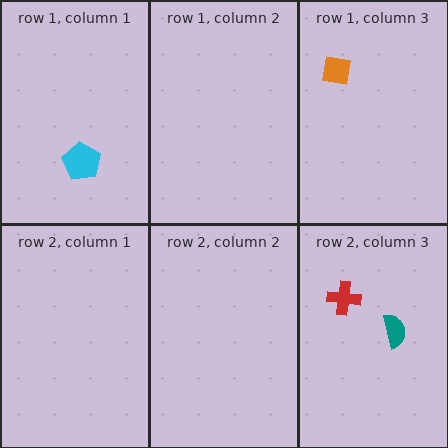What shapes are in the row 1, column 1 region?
The cyan pentagon.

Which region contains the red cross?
The row 2, column 3 region.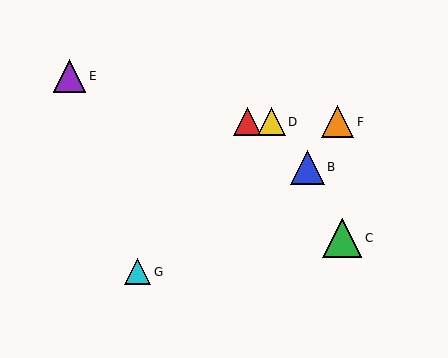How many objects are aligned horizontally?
3 objects (A, D, F) are aligned horizontally.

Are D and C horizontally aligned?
No, D is at y≈122 and C is at y≈238.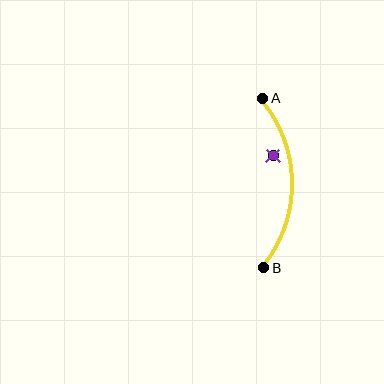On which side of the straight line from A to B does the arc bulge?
The arc bulges to the right of the straight line connecting A and B.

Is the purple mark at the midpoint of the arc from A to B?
No — the purple mark does not lie on the arc at all. It sits slightly inside the curve.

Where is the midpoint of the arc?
The arc midpoint is the point on the curve farthest from the straight line joining A and B. It sits to the right of that line.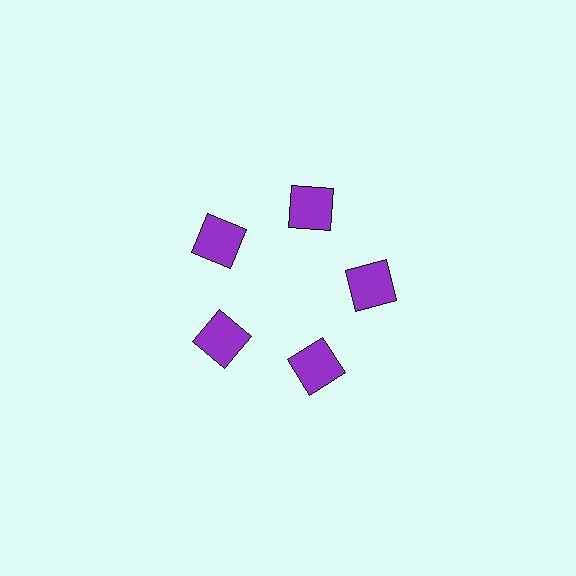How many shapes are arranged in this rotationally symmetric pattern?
There are 5 shapes, arranged in 5 groups of 1.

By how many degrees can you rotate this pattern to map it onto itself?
The pattern maps onto itself every 72 degrees of rotation.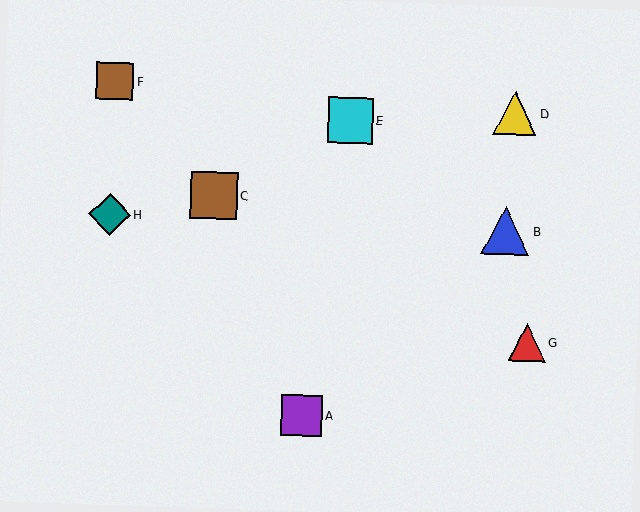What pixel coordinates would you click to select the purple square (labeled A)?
Click at (302, 416) to select the purple square A.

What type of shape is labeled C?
Shape C is a brown square.